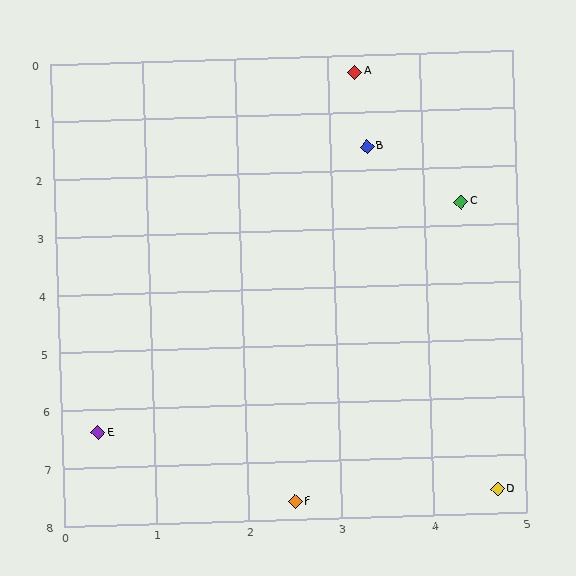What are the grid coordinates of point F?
Point F is at approximately (2.5, 7.7).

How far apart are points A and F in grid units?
Points A and F are about 7.4 grid units apart.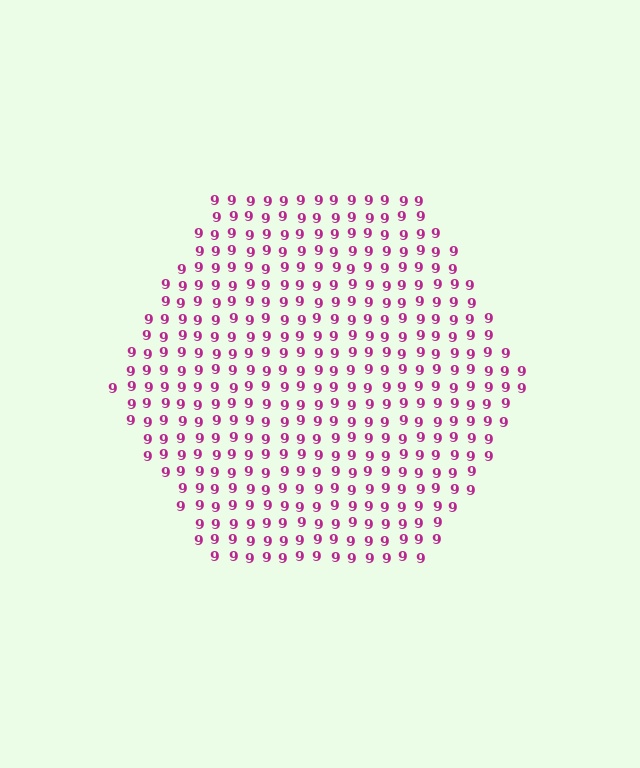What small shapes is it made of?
It is made of small digit 9's.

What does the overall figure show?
The overall figure shows a hexagon.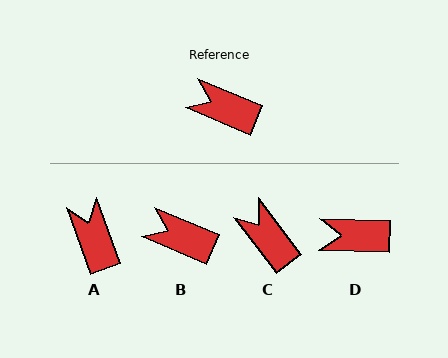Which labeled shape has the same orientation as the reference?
B.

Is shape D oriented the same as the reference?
No, it is off by about 21 degrees.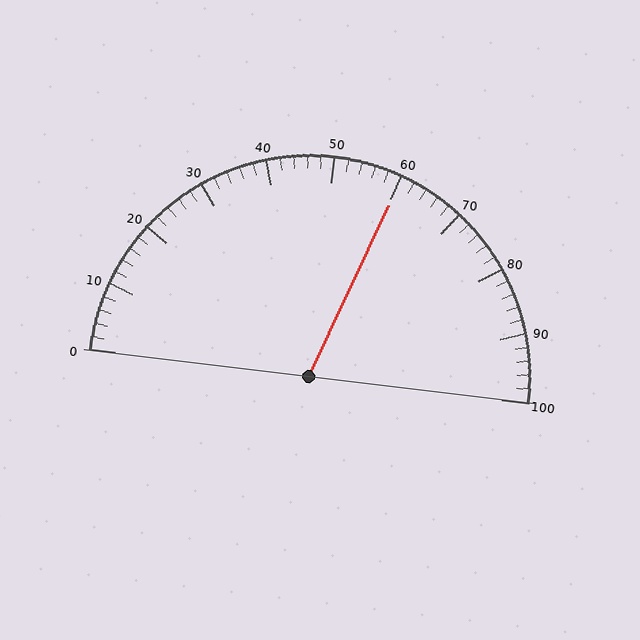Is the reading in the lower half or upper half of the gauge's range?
The reading is in the upper half of the range (0 to 100).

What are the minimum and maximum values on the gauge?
The gauge ranges from 0 to 100.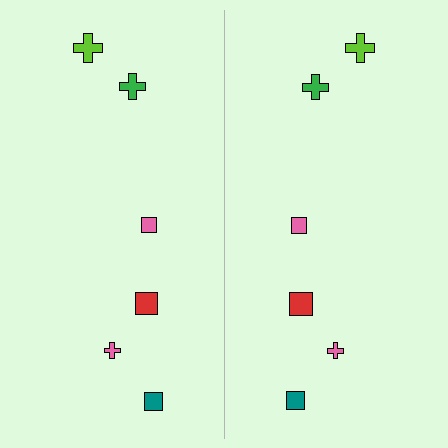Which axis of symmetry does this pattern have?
The pattern has a vertical axis of symmetry running through the center of the image.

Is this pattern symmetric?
Yes, this pattern has bilateral (reflection) symmetry.